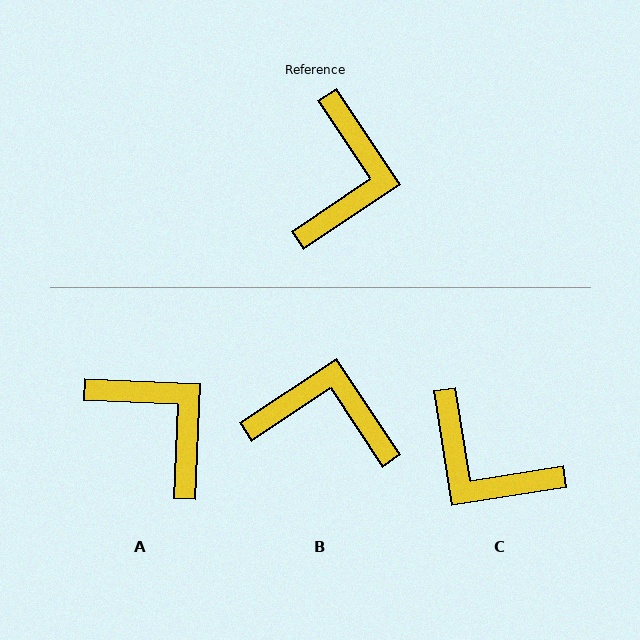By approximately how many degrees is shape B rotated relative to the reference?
Approximately 90 degrees counter-clockwise.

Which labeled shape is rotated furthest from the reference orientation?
C, about 115 degrees away.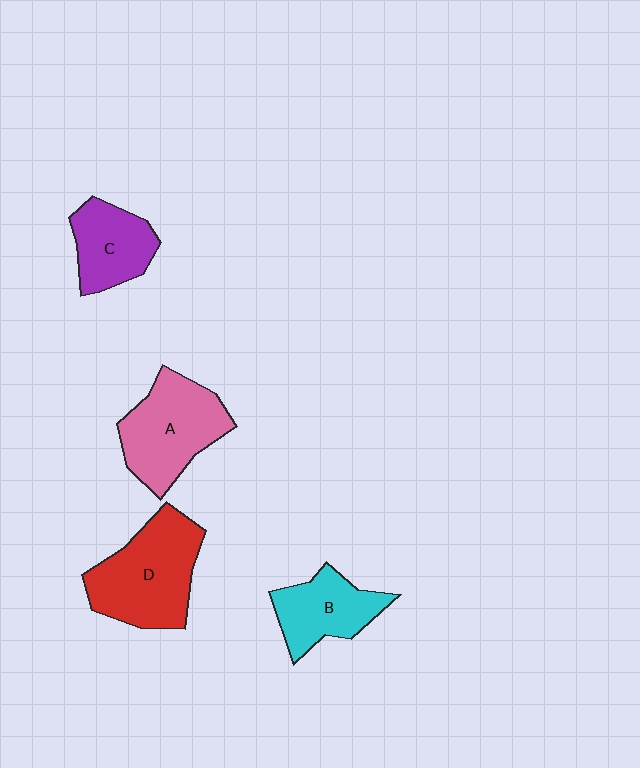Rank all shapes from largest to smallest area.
From largest to smallest: D (red), A (pink), B (cyan), C (purple).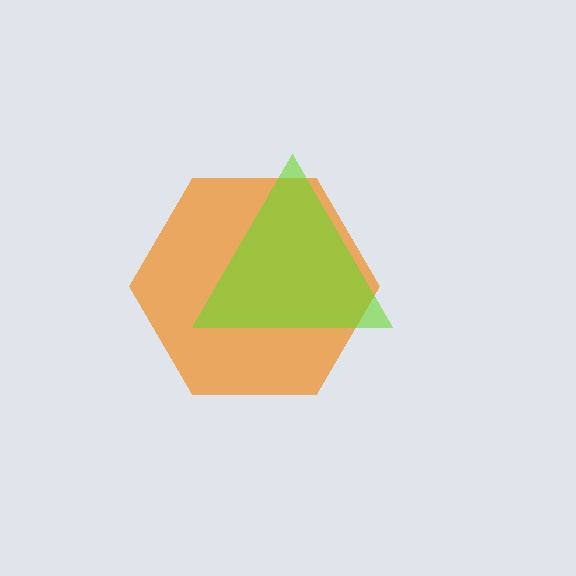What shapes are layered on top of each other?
The layered shapes are: an orange hexagon, a lime triangle.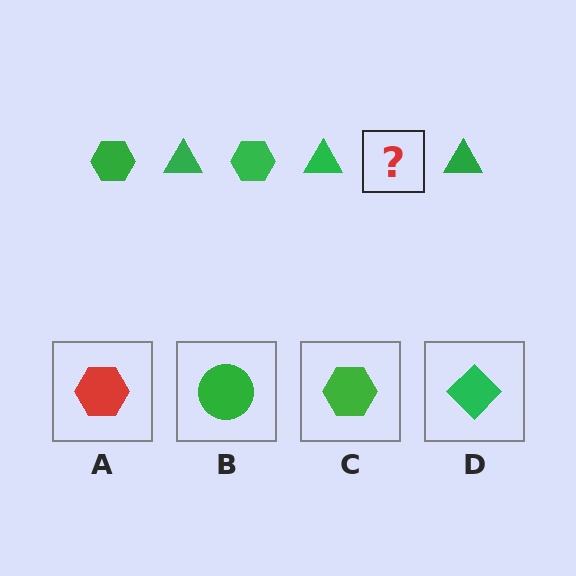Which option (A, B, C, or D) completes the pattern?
C.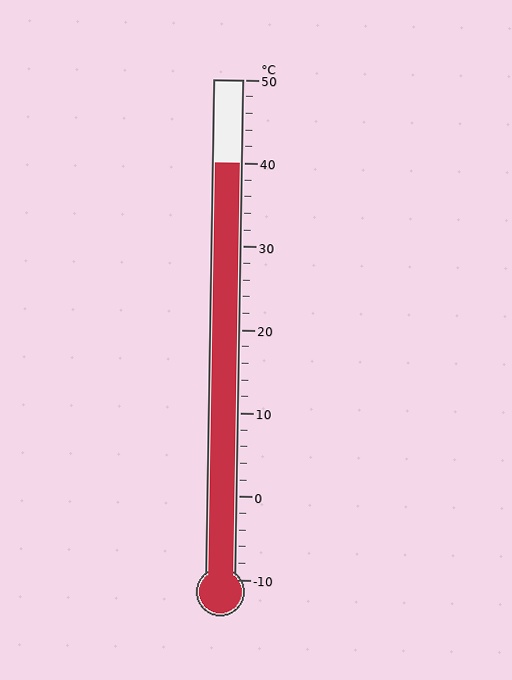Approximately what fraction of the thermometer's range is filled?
The thermometer is filled to approximately 85% of its range.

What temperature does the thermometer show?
The thermometer shows approximately 40°C.